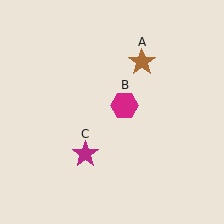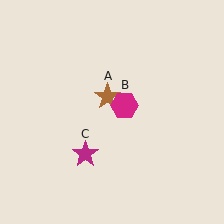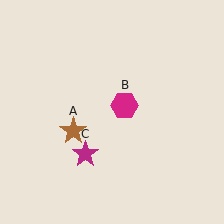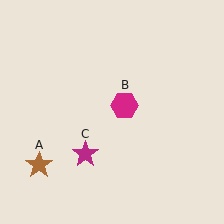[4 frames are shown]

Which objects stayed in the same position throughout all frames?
Magenta hexagon (object B) and magenta star (object C) remained stationary.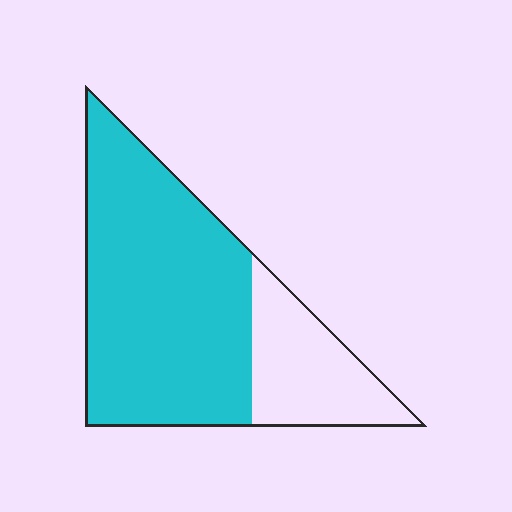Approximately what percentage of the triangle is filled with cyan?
Approximately 75%.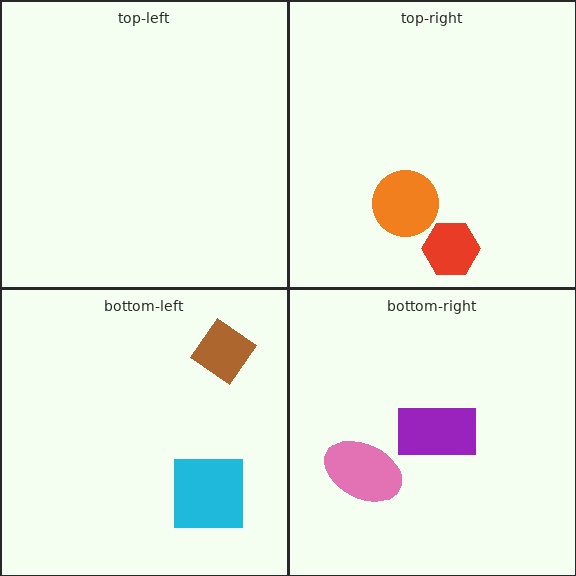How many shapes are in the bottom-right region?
2.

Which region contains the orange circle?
The top-right region.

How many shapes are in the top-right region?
2.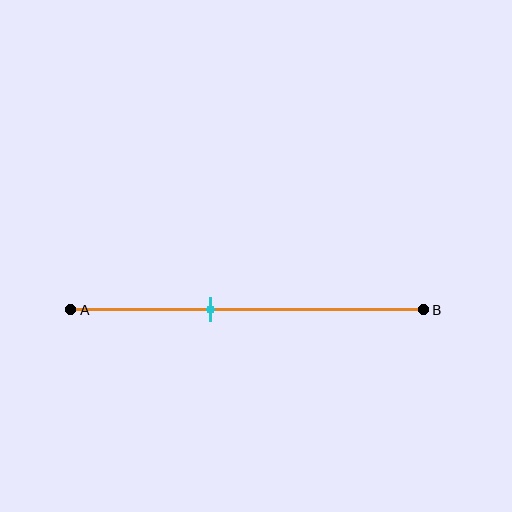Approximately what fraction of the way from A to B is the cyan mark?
The cyan mark is approximately 40% of the way from A to B.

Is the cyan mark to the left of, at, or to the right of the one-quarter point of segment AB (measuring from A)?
The cyan mark is to the right of the one-quarter point of segment AB.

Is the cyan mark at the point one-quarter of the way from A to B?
No, the mark is at about 40% from A, not at the 25% one-quarter point.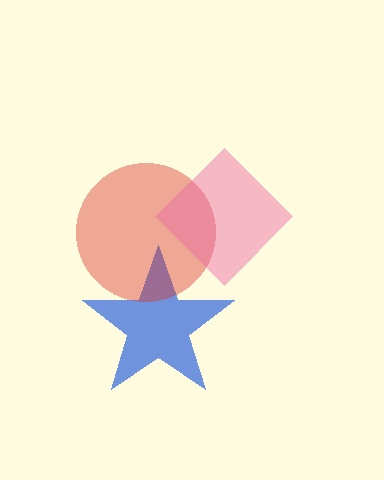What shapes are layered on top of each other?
The layered shapes are: a blue star, a red circle, a pink diamond.